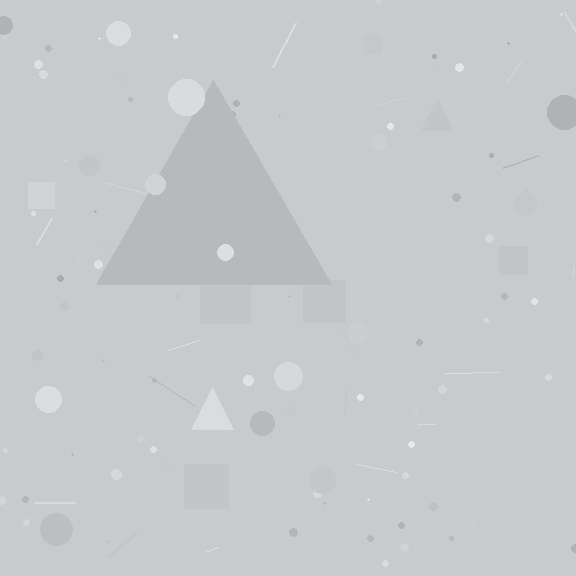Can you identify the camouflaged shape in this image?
The camouflaged shape is a triangle.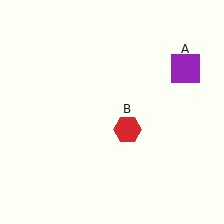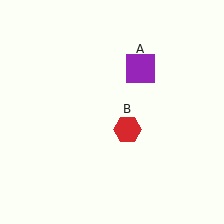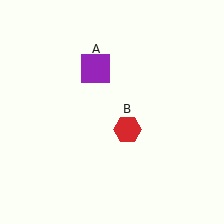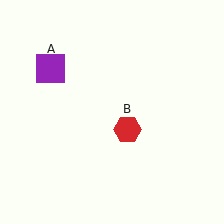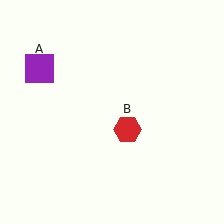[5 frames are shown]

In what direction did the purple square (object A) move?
The purple square (object A) moved left.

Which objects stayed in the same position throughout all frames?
Red hexagon (object B) remained stationary.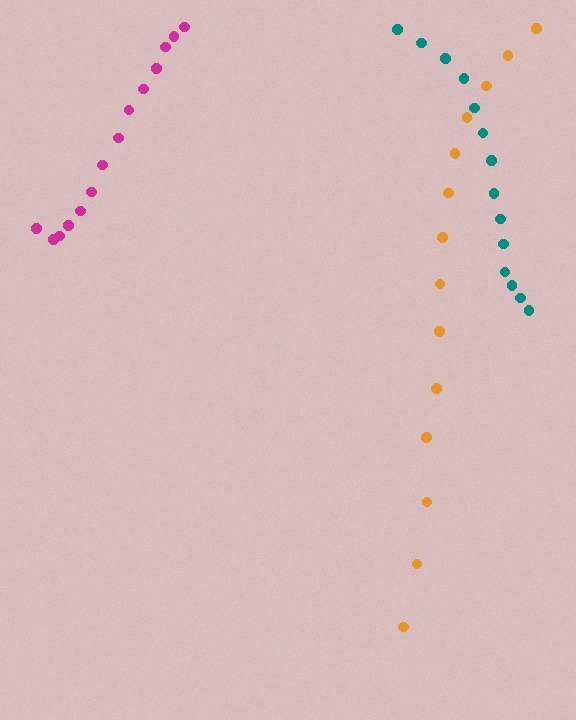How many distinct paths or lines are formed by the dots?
There are 3 distinct paths.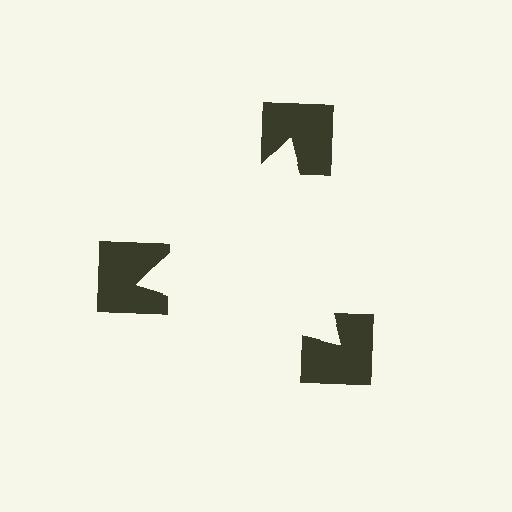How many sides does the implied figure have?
3 sides.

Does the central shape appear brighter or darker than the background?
It typically appears slightly brighter than the background, even though no actual brightness change is drawn.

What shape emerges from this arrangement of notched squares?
An illusory triangle — its edges are inferred from the aligned wedge cuts in the notched squares, not physically drawn.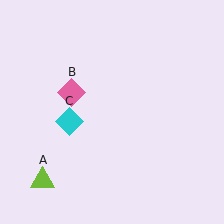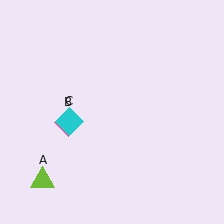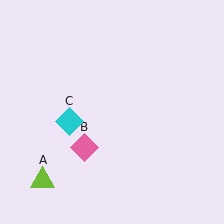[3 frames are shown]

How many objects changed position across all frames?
1 object changed position: pink diamond (object B).